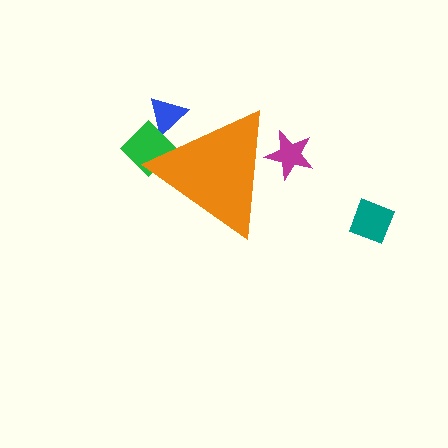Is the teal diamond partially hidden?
No, the teal diamond is fully visible.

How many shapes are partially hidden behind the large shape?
3 shapes are partially hidden.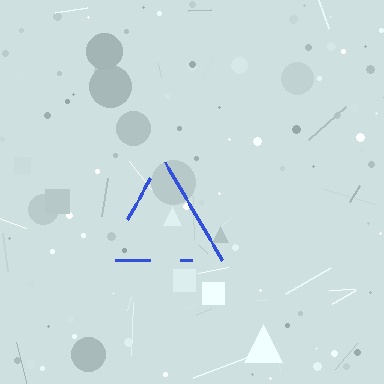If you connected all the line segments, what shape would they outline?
They would outline a triangle.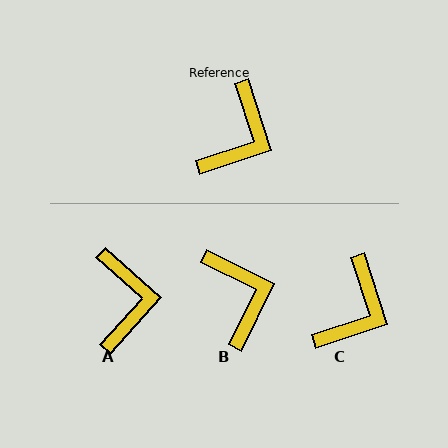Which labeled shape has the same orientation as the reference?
C.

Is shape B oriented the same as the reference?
No, it is off by about 45 degrees.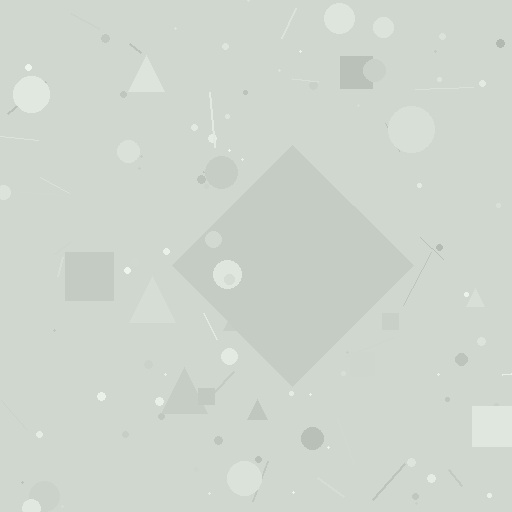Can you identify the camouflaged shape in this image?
The camouflaged shape is a diamond.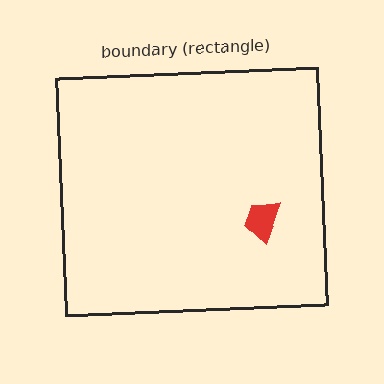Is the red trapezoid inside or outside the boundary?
Inside.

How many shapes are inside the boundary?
1 inside, 0 outside.